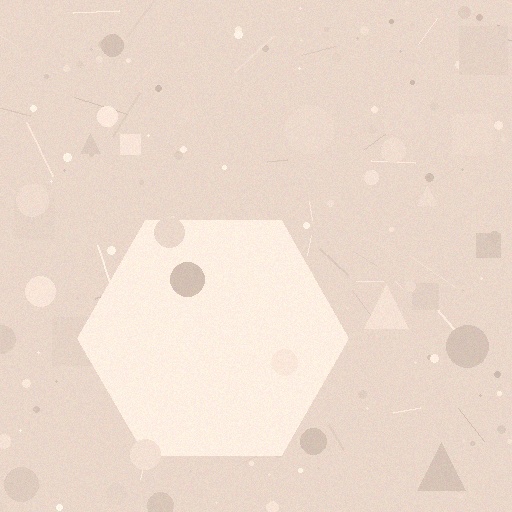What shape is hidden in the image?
A hexagon is hidden in the image.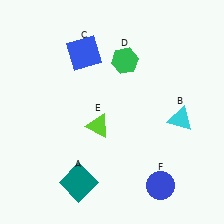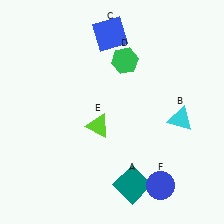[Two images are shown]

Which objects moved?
The objects that moved are: the teal square (A), the blue square (C).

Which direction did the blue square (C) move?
The blue square (C) moved right.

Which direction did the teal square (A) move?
The teal square (A) moved right.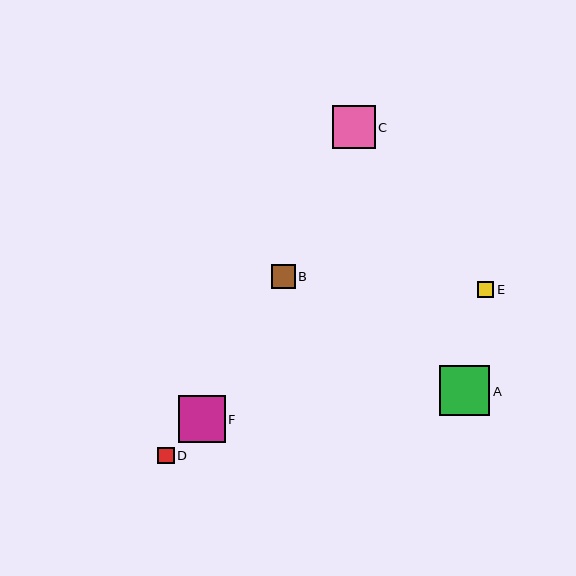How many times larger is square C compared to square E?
Square C is approximately 2.7 times the size of square E.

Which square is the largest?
Square A is the largest with a size of approximately 50 pixels.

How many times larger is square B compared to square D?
Square B is approximately 1.4 times the size of square D.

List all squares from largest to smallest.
From largest to smallest: A, F, C, B, D, E.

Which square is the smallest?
Square E is the smallest with a size of approximately 16 pixels.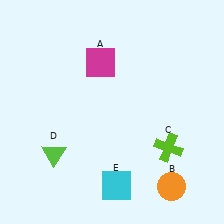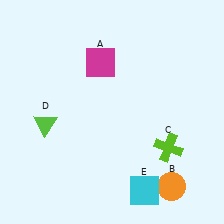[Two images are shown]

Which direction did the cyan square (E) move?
The cyan square (E) moved right.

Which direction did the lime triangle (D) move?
The lime triangle (D) moved up.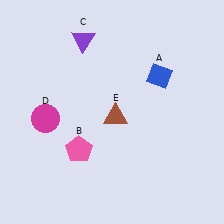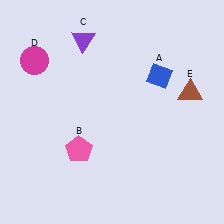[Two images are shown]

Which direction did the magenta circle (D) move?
The magenta circle (D) moved up.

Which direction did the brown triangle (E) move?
The brown triangle (E) moved right.